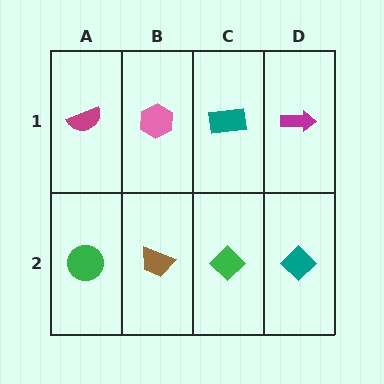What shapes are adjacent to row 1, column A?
A green circle (row 2, column A), a pink hexagon (row 1, column B).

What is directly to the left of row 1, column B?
A magenta semicircle.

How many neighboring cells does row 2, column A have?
2.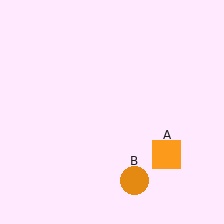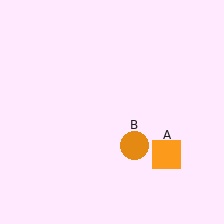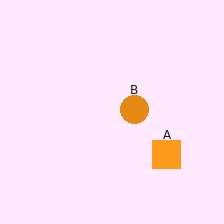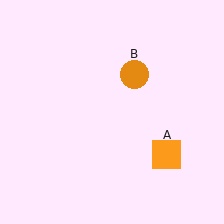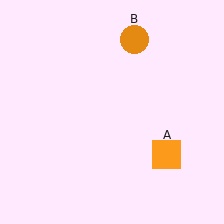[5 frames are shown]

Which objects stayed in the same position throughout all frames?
Orange square (object A) remained stationary.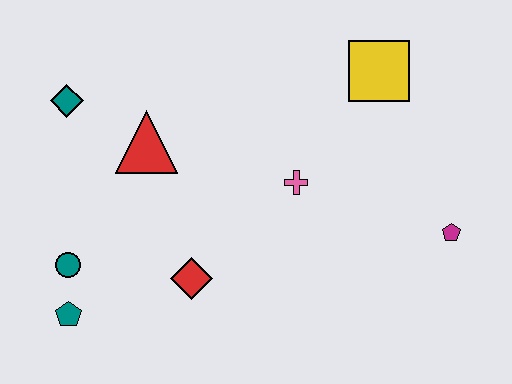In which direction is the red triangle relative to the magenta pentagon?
The red triangle is to the left of the magenta pentagon.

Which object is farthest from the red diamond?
The yellow square is farthest from the red diamond.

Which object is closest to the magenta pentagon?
The pink cross is closest to the magenta pentagon.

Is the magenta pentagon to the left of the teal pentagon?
No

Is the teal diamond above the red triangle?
Yes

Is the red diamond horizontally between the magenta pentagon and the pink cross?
No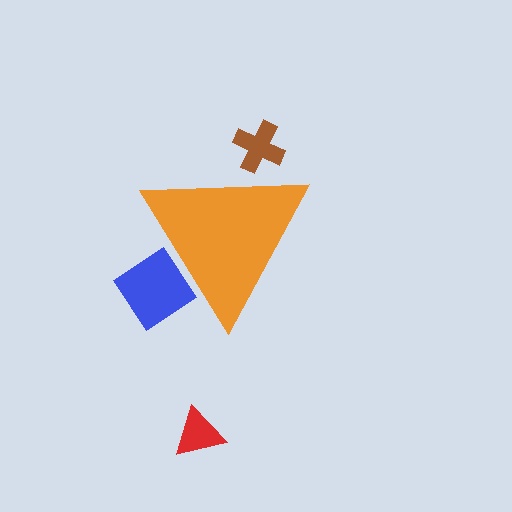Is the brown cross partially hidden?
Yes, the brown cross is partially hidden behind the orange triangle.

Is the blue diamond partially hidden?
Yes, the blue diamond is partially hidden behind the orange triangle.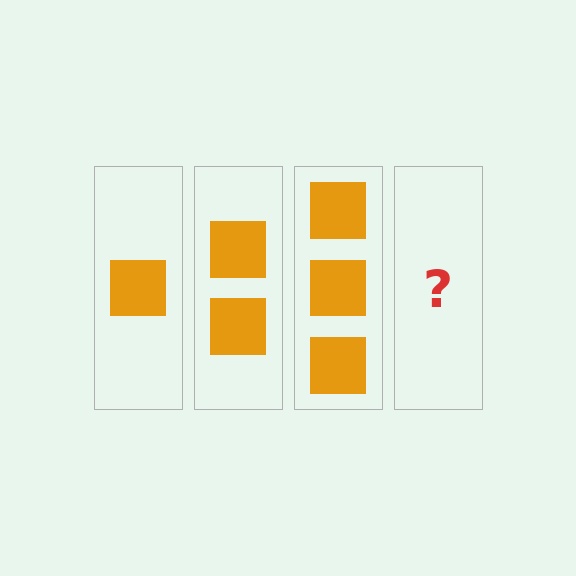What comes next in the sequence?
The next element should be 4 squares.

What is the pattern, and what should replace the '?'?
The pattern is that each step adds one more square. The '?' should be 4 squares.